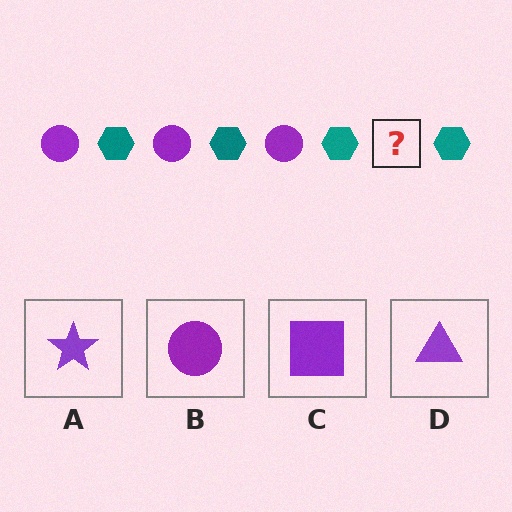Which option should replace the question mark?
Option B.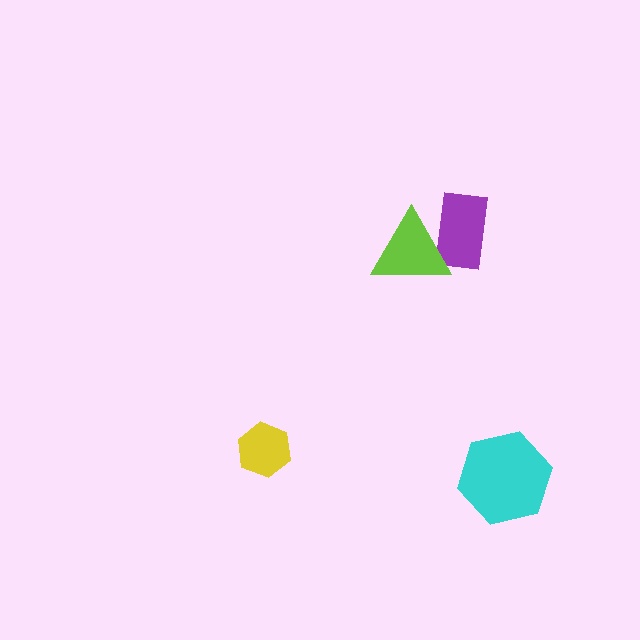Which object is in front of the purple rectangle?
The lime triangle is in front of the purple rectangle.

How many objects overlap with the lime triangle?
1 object overlaps with the lime triangle.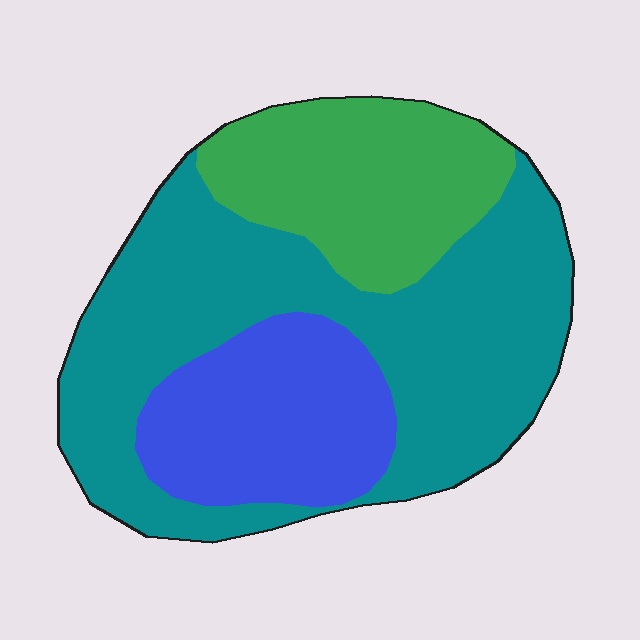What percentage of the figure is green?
Green takes up about one quarter (1/4) of the figure.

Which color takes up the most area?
Teal, at roughly 55%.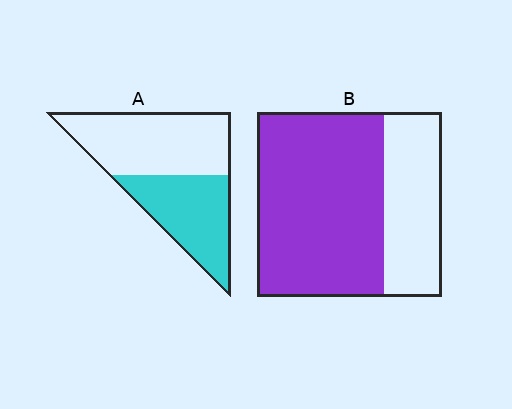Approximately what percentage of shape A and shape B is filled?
A is approximately 45% and B is approximately 70%.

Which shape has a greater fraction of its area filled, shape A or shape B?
Shape B.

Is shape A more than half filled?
No.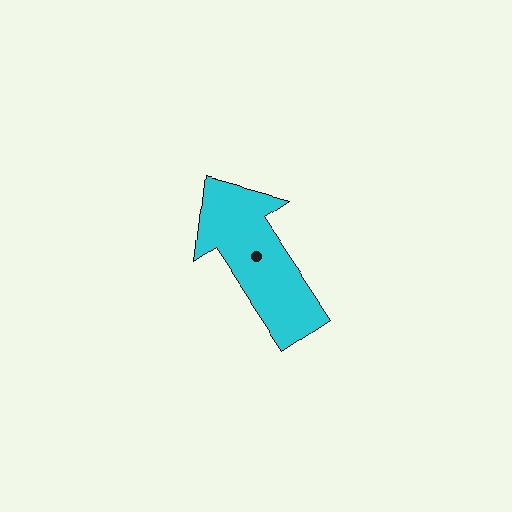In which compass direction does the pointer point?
Northwest.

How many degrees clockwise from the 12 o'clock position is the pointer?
Approximately 326 degrees.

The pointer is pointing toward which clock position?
Roughly 11 o'clock.